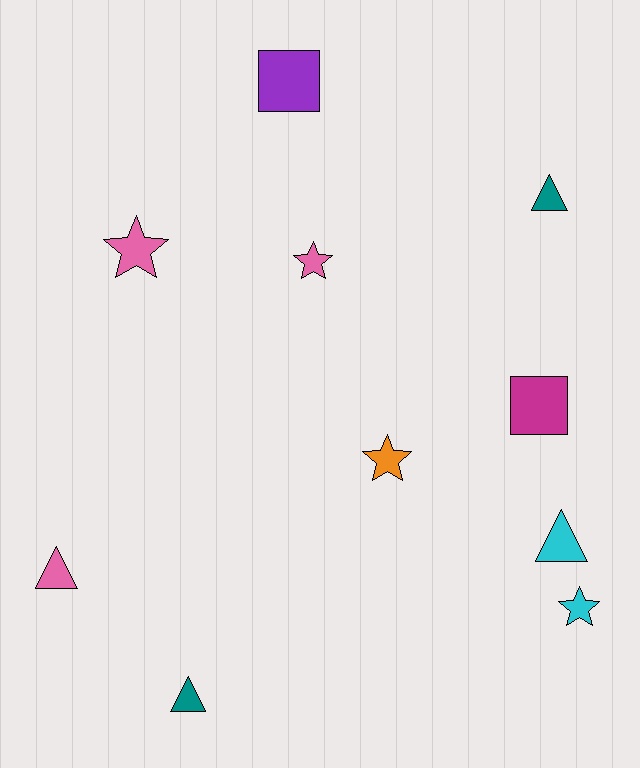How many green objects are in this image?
There are no green objects.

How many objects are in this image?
There are 10 objects.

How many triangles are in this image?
There are 4 triangles.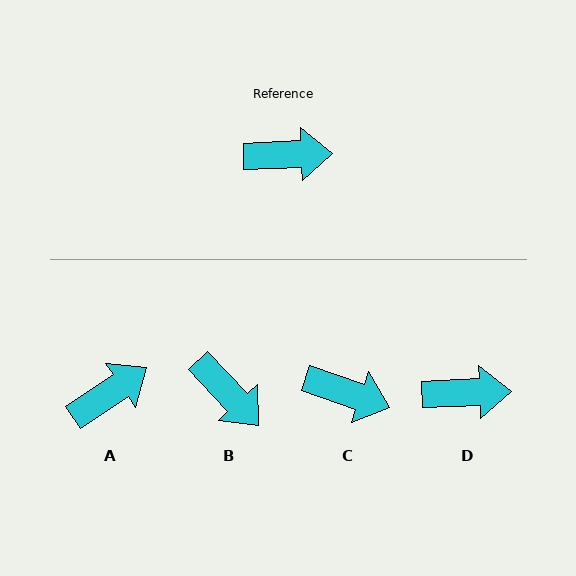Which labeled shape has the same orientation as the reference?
D.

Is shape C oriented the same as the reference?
No, it is off by about 21 degrees.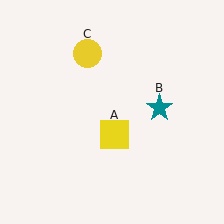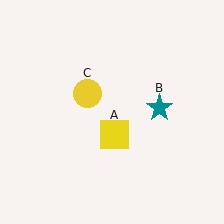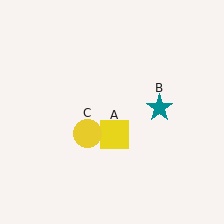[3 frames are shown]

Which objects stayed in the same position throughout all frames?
Yellow square (object A) and teal star (object B) remained stationary.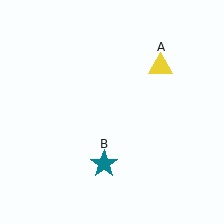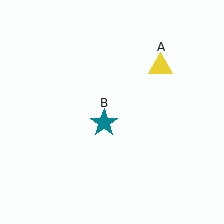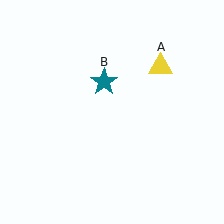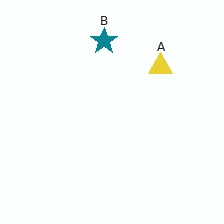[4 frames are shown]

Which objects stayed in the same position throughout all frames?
Yellow triangle (object A) remained stationary.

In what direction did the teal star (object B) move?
The teal star (object B) moved up.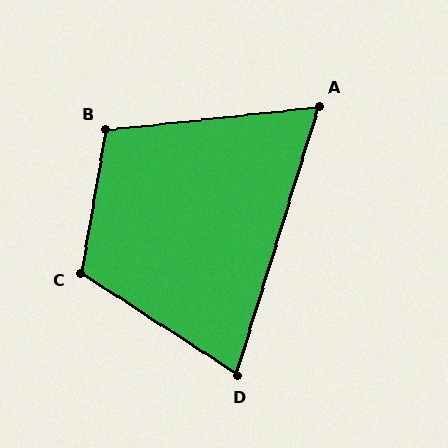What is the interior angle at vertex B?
Approximately 106 degrees (obtuse).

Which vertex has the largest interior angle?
C, at approximately 113 degrees.